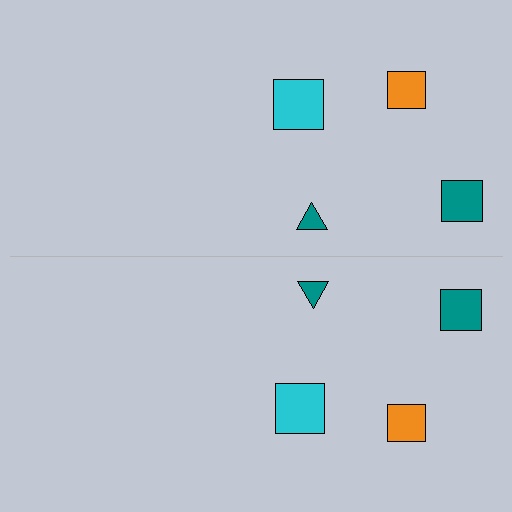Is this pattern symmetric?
Yes, this pattern has bilateral (reflection) symmetry.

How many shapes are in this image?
There are 8 shapes in this image.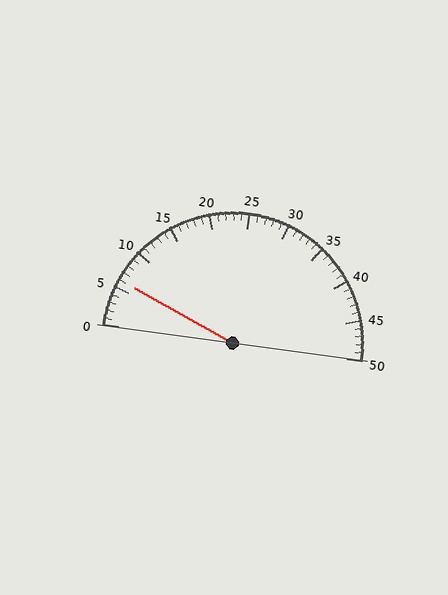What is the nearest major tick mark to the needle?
The nearest major tick mark is 5.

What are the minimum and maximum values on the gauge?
The gauge ranges from 0 to 50.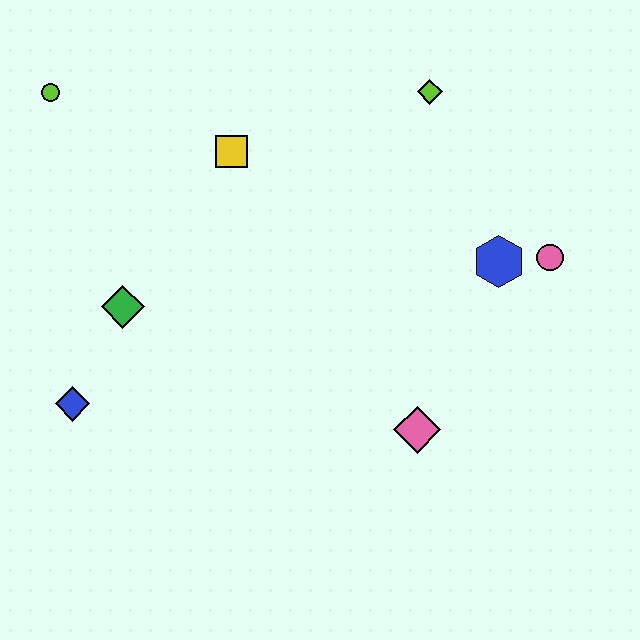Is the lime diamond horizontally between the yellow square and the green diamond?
No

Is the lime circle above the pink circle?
Yes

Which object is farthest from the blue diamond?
The pink circle is farthest from the blue diamond.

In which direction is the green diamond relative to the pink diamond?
The green diamond is to the left of the pink diamond.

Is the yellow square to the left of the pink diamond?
Yes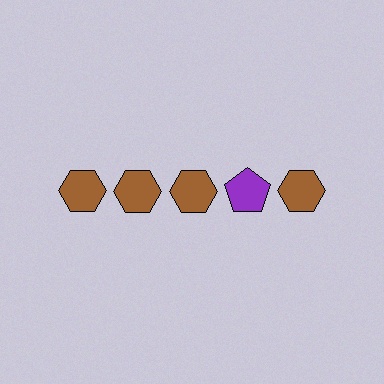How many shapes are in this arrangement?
There are 5 shapes arranged in a grid pattern.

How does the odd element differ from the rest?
It differs in both color (purple instead of brown) and shape (pentagon instead of hexagon).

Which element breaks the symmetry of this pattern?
The purple pentagon in the top row, second from right column breaks the symmetry. All other shapes are brown hexagons.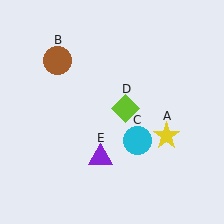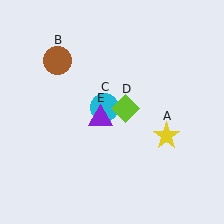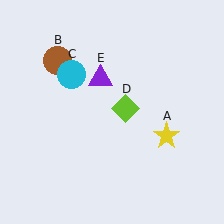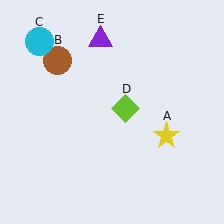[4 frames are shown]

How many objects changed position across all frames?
2 objects changed position: cyan circle (object C), purple triangle (object E).